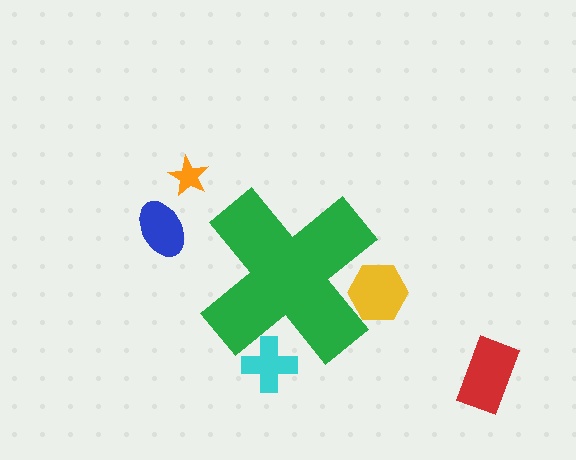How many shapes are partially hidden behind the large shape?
2 shapes are partially hidden.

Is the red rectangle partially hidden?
No, the red rectangle is fully visible.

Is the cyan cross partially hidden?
Yes, the cyan cross is partially hidden behind the green cross.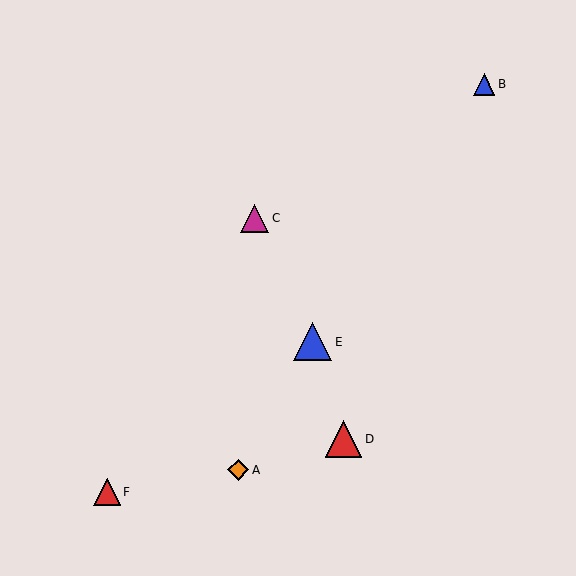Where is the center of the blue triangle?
The center of the blue triangle is at (313, 342).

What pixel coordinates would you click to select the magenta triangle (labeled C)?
Click at (255, 218) to select the magenta triangle C.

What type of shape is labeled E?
Shape E is a blue triangle.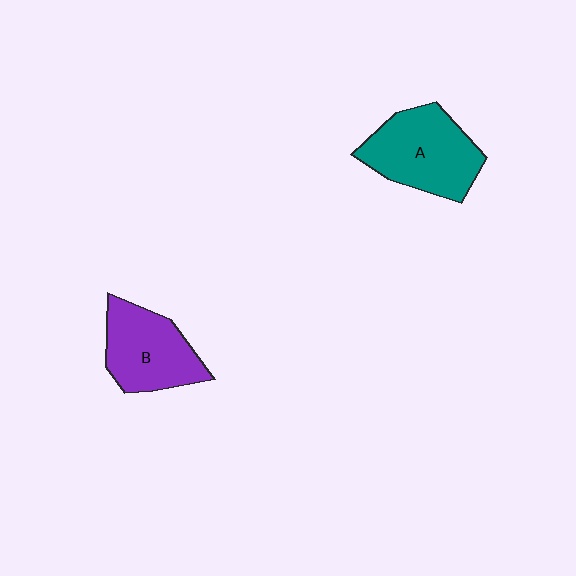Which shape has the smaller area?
Shape B (purple).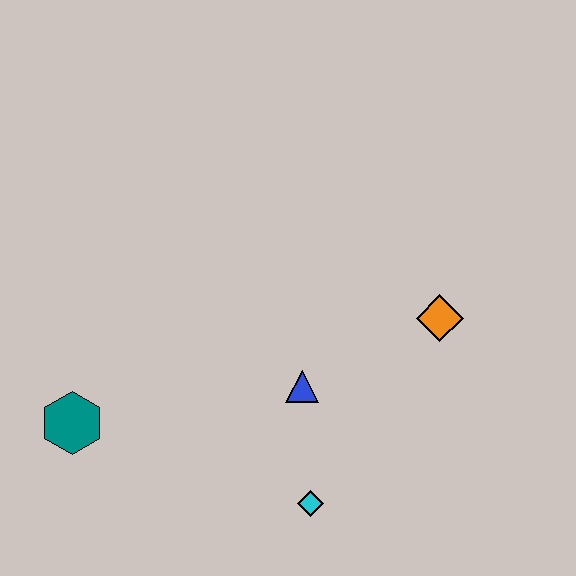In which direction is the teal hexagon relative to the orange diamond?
The teal hexagon is to the left of the orange diamond.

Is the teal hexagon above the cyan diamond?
Yes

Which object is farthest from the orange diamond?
The teal hexagon is farthest from the orange diamond.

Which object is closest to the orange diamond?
The blue triangle is closest to the orange diamond.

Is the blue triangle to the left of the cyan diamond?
Yes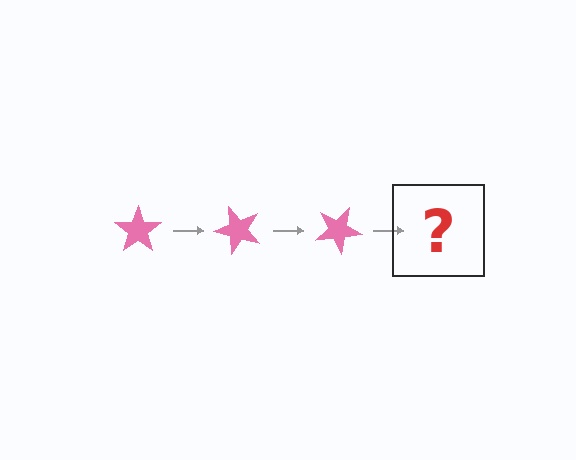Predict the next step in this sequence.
The next step is a pink star rotated 150 degrees.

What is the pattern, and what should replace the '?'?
The pattern is that the star rotates 50 degrees each step. The '?' should be a pink star rotated 150 degrees.